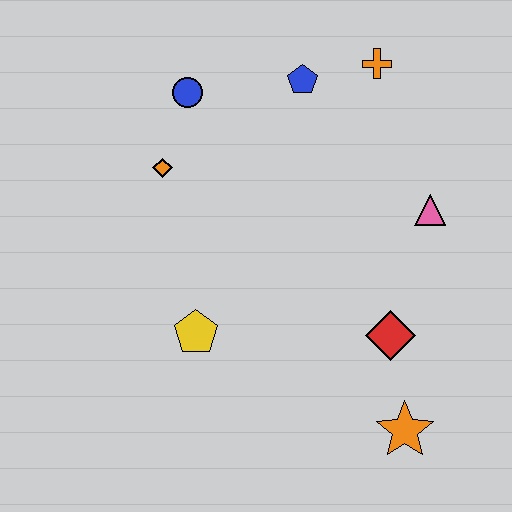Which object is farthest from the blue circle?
The orange star is farthest from the blue circle.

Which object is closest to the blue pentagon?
The orange cross is closest to the blue pentagon.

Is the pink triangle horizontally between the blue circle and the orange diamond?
No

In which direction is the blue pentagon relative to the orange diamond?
The blue pentagon is to the right of the orange diamond.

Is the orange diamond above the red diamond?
Yes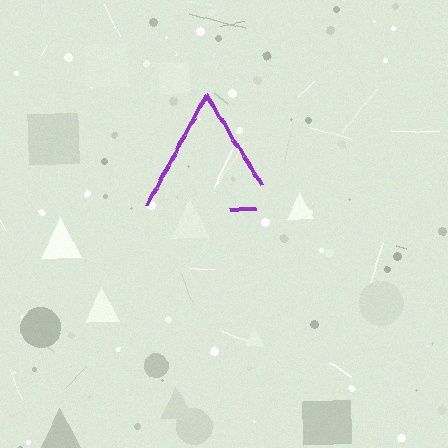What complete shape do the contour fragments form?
The contour fragments form a triangle.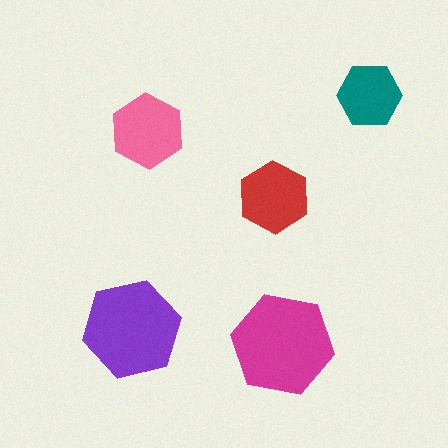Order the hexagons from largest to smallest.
the magenta one, the purple one, the pink one, the red one, the teal one.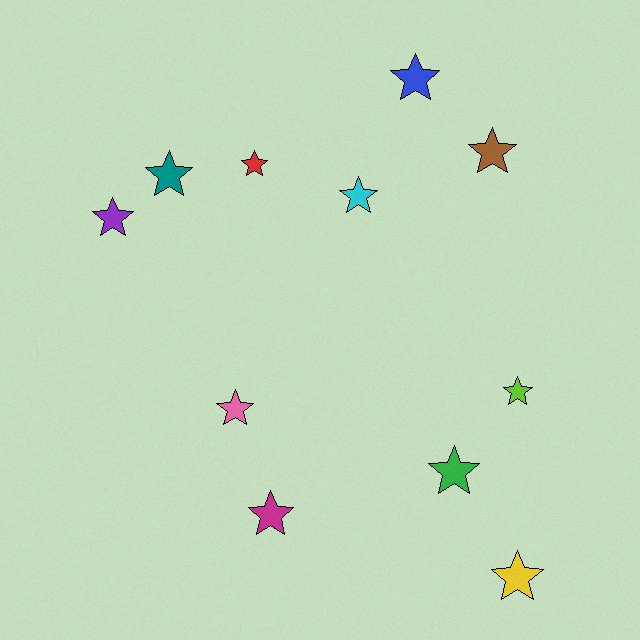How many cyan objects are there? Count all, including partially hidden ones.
There is 1 cyan object.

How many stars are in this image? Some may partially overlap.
There are 11 stars.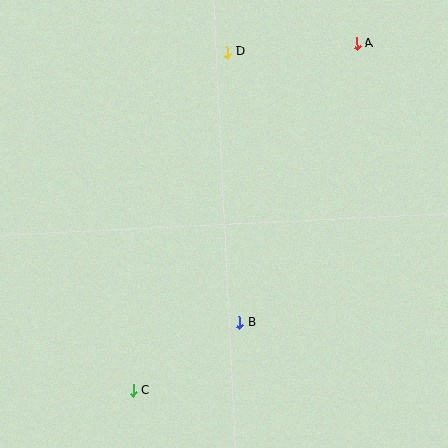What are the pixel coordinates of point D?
Point D is at (227, 52).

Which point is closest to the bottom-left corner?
Point C is closest to the bottom-left corner.